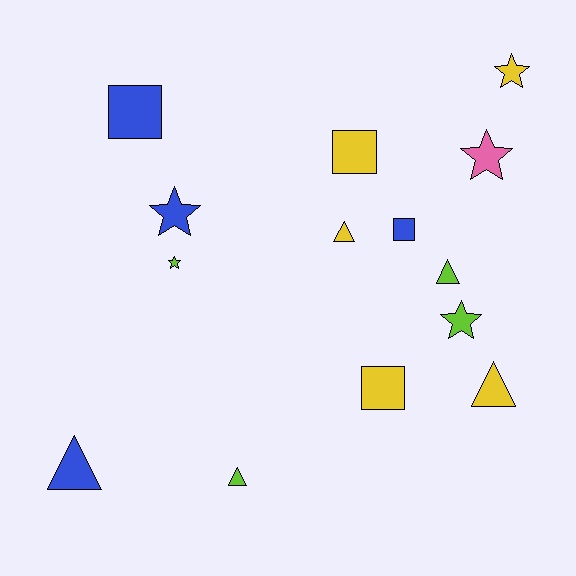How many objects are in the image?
There are 14 objects.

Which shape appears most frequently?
Triangle, with 5 objects.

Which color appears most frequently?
Yellow, with 5 objects.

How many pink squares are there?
There are no pink squares.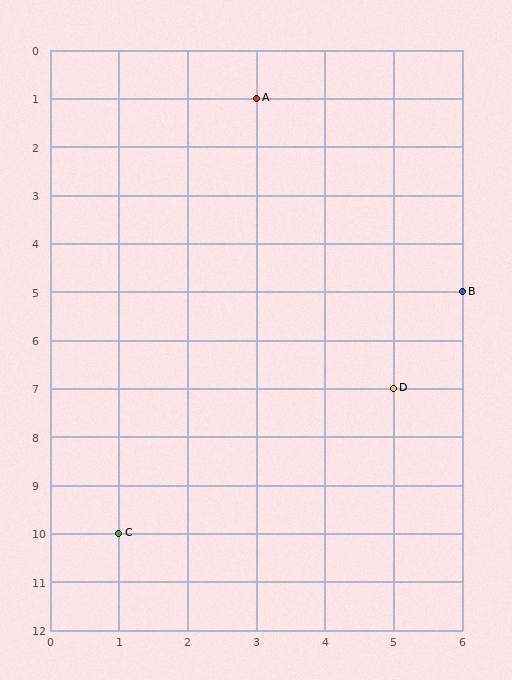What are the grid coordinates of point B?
Point B is at grid coordinates (6, 5).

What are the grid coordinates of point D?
Point D is at grid coordinates (5, 7).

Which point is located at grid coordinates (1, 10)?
Point C is at (1, 10).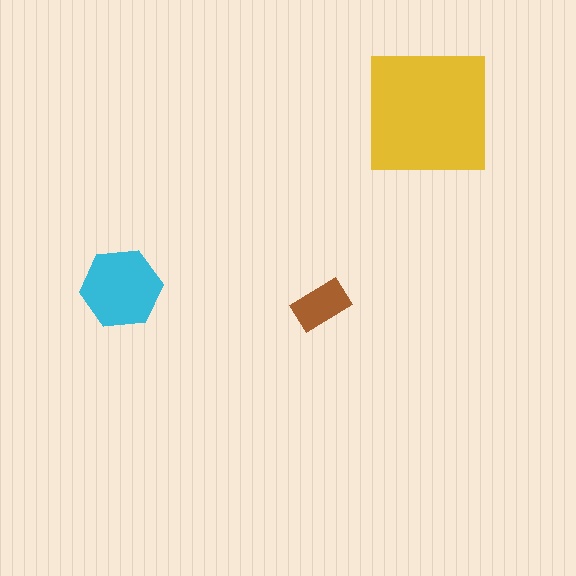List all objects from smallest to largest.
The brown rectangle, the cyan hexagon, the yellow square.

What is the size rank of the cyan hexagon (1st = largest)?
2nd.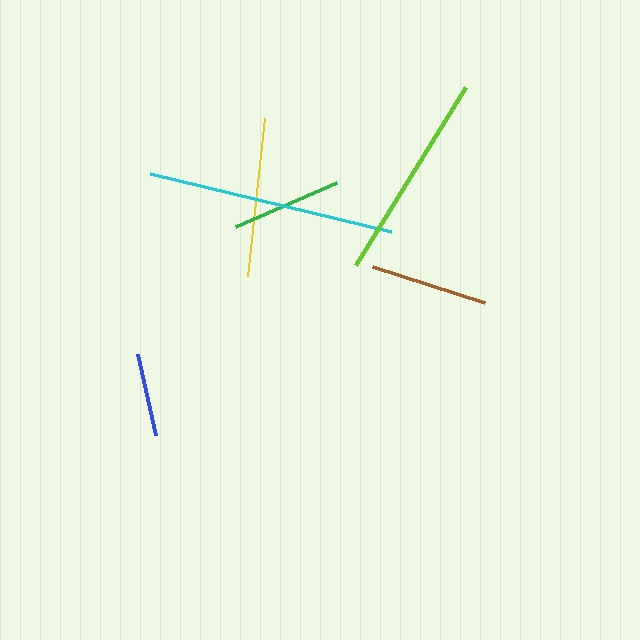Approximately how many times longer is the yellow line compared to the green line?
The yellow line is approximately 1.4 times the length of the green line.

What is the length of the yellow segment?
The yellow segment is approximately 159 pixels long.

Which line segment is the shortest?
The blue line is the shortest at approximately 83 pixels.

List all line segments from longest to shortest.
From longest to shortest: cyan, lime, yellow, brown, green, blue.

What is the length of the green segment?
The green segment is approximately 110 pixels long.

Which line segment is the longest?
The cyan line is the longest at approximately 247 pixels.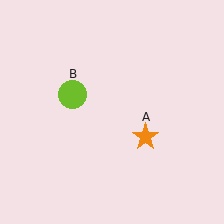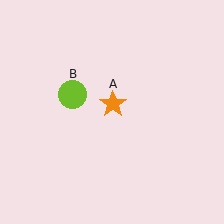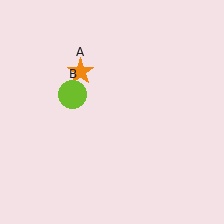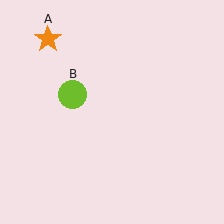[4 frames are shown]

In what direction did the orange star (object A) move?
The orange star (object A) moved up and to the left.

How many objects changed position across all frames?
1 object changed position: orange star (object A).